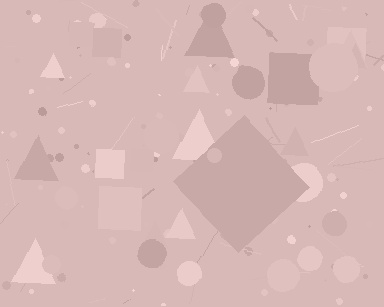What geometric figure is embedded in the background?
A diamond is embedded in the background.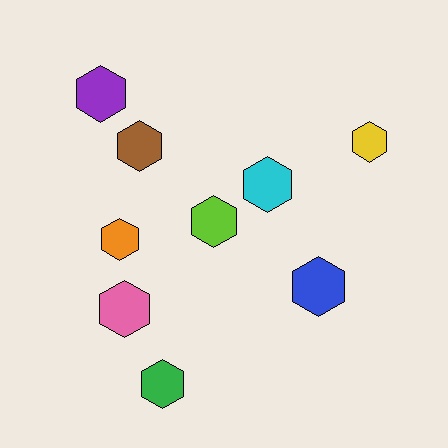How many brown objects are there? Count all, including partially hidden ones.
There is 1 brown object.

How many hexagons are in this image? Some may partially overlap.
There are 9 hexagons.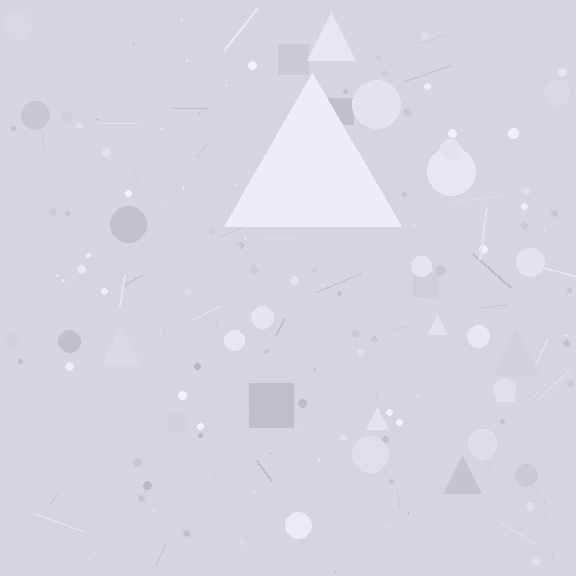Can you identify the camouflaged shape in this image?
The camouflaged shape is a triangle.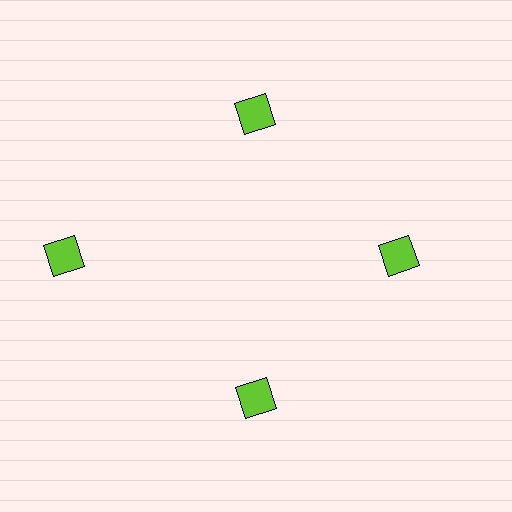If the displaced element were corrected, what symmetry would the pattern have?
It would have 4-fold rotational symmetry — the pattern would map onto itself every 90 degrees.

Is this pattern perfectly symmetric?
No. The 4 lime squares are arranged in a ring, but one element near the 9 o'clock position is pushed outward from the center, breaking the 4-fold rotational symmetry.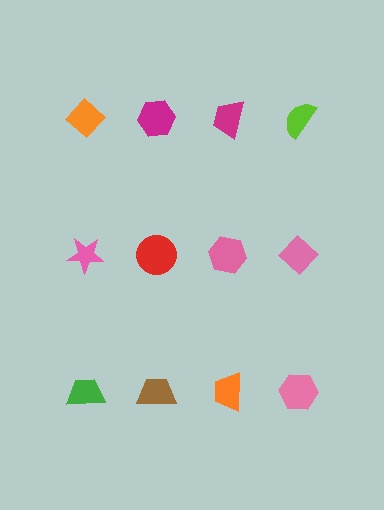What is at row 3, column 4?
A pink hexagon.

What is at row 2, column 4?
A pink diamond.